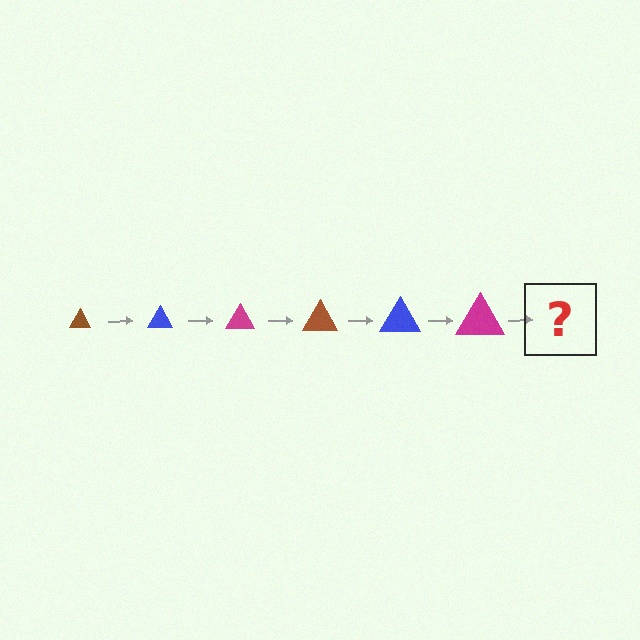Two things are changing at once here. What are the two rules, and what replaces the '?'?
The two rules are that the triangle grows larger each step and the color cycles through brown, blue, and magenta. The '?' should be a brown triangle, larger than the previous one.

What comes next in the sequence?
The next element should be a brown triangle, larger than the previous one.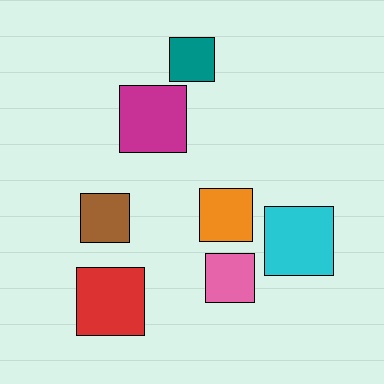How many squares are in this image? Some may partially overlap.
There are 7 squares.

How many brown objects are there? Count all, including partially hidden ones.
There is 1 brown object.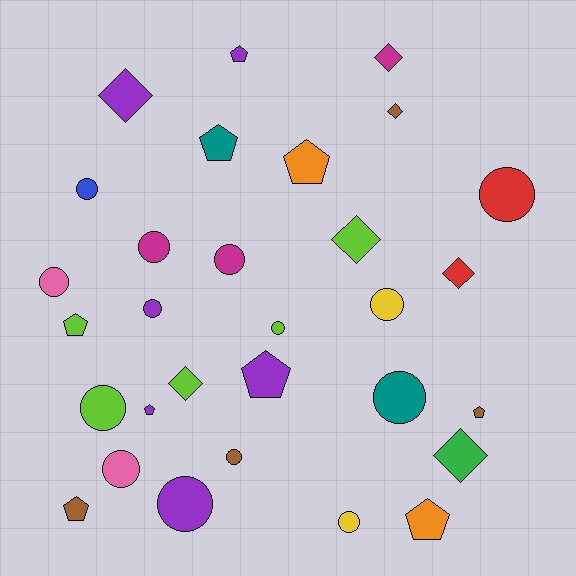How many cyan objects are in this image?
There are no cyan objects.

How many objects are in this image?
There are 30 objects.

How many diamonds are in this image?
There are 7 diamonds.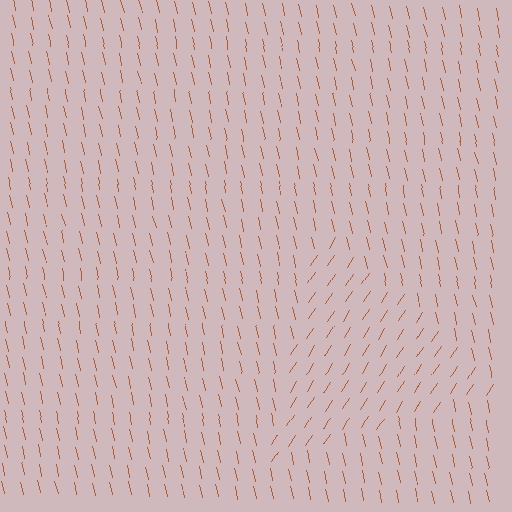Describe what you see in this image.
The image is filled with small brown line segments. A triangle region in the image has lines oriented differently from the surrounding lines, creating a visible texture boundary.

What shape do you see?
I see a triangle.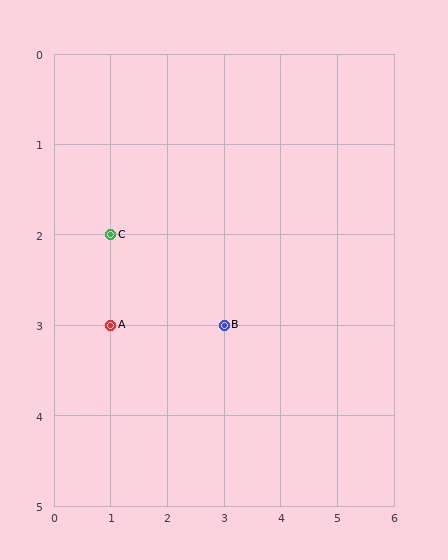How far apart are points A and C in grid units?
Points A and C are 1 row apart.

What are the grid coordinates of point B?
Point B is at grid coordinates (3, 3).